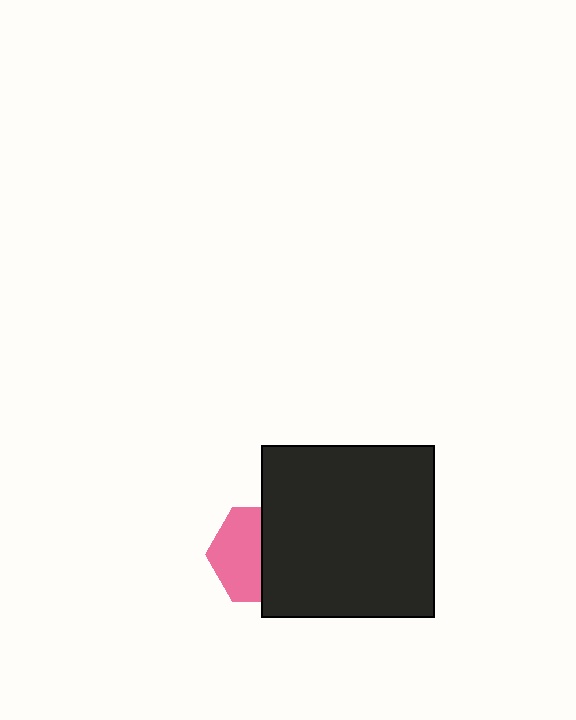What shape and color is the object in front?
The object in front is a black square.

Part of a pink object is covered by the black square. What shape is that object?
It is a hexagon.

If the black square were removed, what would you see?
You would see the complete pink hexagon.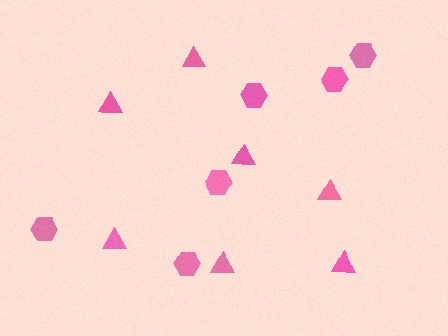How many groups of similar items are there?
There are 2 groups: one group of hexagons (6) and one group of triangles (7).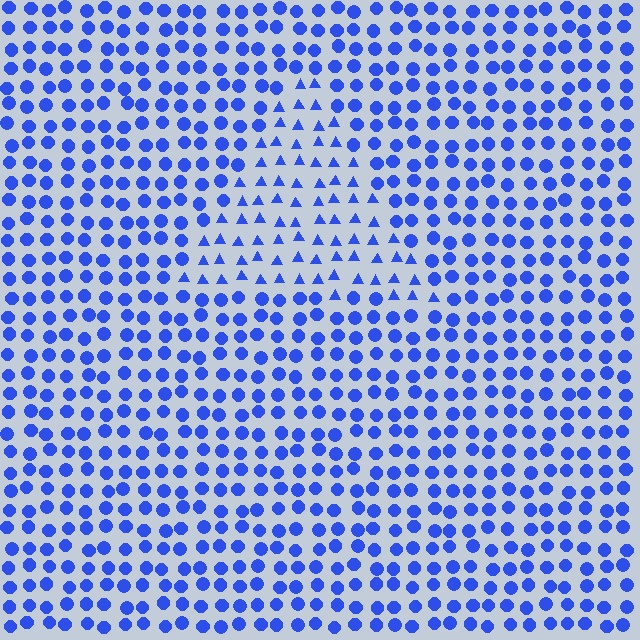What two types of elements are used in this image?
The image uses triangles inside the triangle region and circles outside it.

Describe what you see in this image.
The image is filled with small blue elements arranged in a uniform grid. A triangle-shaped region contains triangles, while the surrounding area contains circles. The boundary is defined purely by the change in element shape.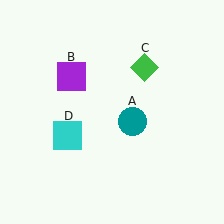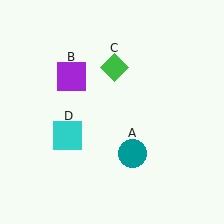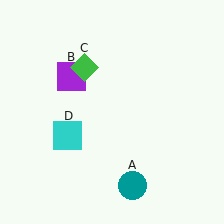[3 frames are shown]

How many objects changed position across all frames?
2 objects changed position: teal circle (object A), green diamond (object C).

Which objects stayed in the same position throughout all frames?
Purple square (object B) and cyan square (object D) remained stationary.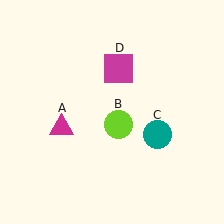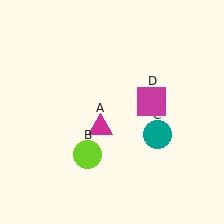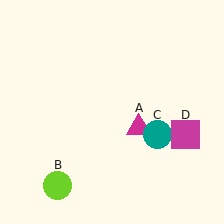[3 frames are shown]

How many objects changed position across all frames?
3 objects changed position: magenta triangle (object A), lime circle (object B), magenta square (object D).